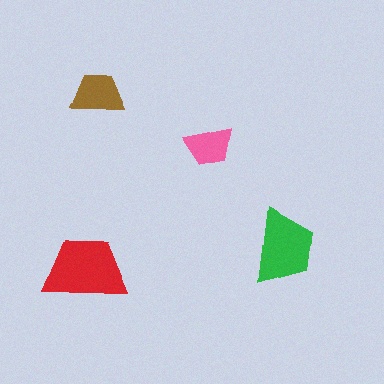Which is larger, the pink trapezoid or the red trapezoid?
The red one.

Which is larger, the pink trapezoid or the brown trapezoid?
The brown one.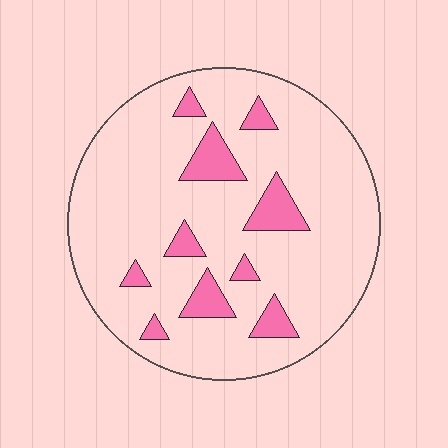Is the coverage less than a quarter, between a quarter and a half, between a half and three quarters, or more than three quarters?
Less than a quarter.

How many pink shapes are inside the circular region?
10.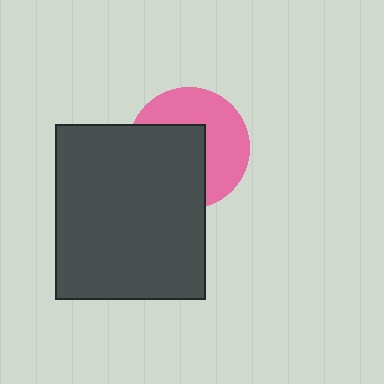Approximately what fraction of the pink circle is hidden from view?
Roughly 50% of the pink circle is hidden behind the dark gray rectangle.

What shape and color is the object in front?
The object in front is a dark gray rectangle.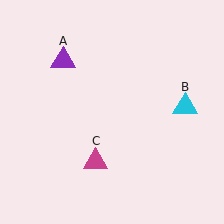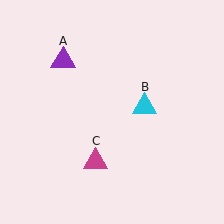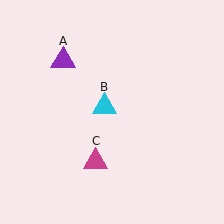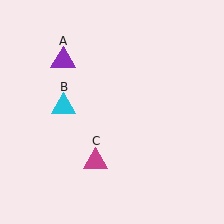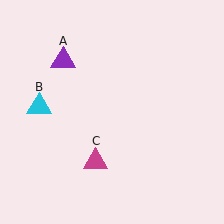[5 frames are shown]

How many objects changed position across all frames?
1 object changed position: cyan triangle (object B).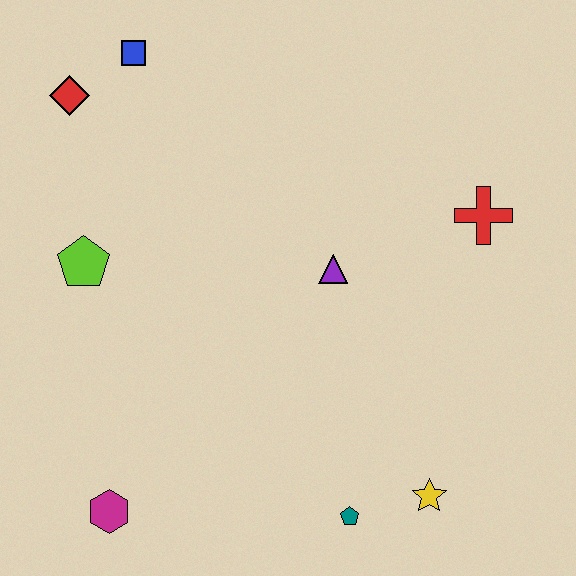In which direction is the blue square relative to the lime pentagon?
The blue square is above the lime pentagon.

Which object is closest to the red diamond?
The blue square is closest to the red diamond.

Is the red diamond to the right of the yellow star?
No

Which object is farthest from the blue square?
The yellow star is farthest from the blue square.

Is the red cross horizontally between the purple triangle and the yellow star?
No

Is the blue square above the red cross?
Yes